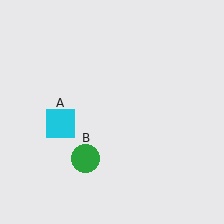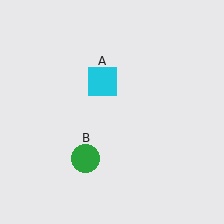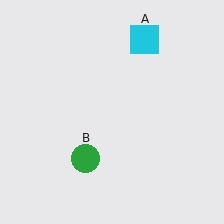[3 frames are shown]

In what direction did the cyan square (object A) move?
The cyan square (object A) moved up and to the right.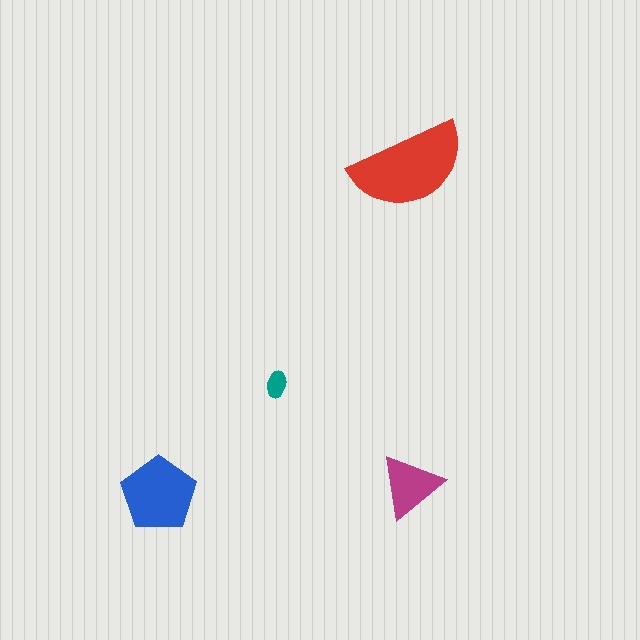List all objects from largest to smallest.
The red semicircle, the blue pentagon, the magenta triangle, the teal ellipse.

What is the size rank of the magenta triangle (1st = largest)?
3rd.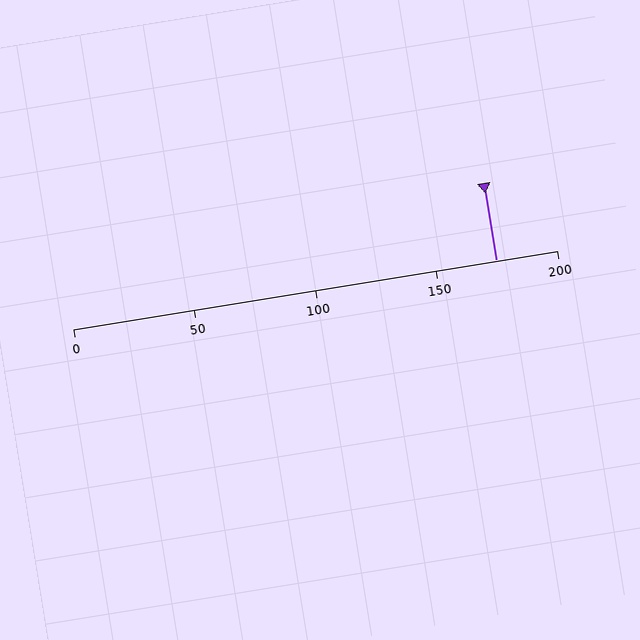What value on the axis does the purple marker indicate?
The marker indicates approximately 175.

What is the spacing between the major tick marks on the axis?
The major ticks are spaced 50 apart.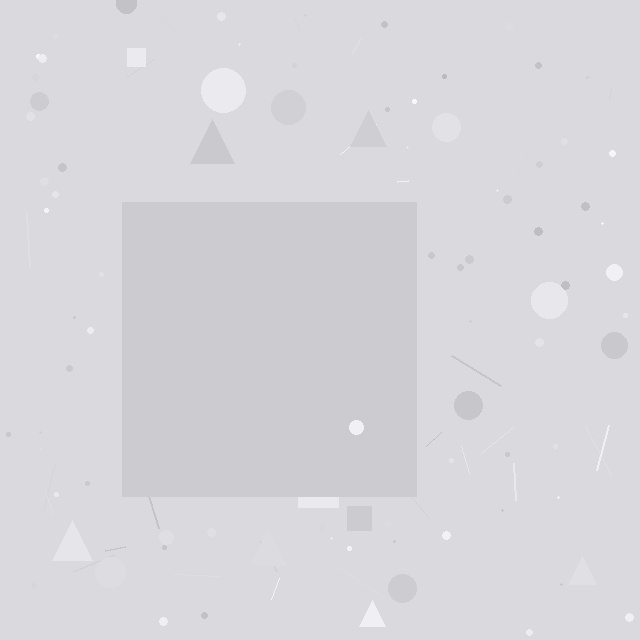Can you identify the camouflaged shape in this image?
The camouflaged shape is a square.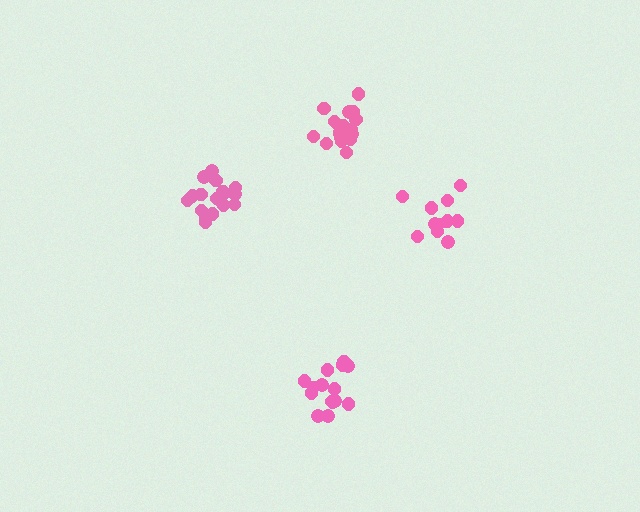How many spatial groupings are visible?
There are 4 spatial groupings.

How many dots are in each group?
Group 1: 12 dots, Group 2: 18 dots, Group 3: 15 dots, Group 4: 18 dots (63 total).